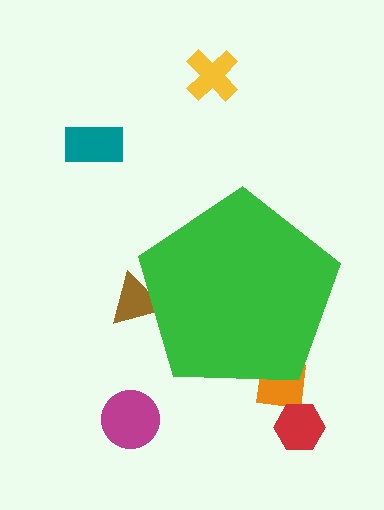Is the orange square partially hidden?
Yes, the orange square is partially hidden behind the green pentagon.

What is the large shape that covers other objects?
A green pentagon.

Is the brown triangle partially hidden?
Yes, the brown triangle is partially hidden behind the green pentagon.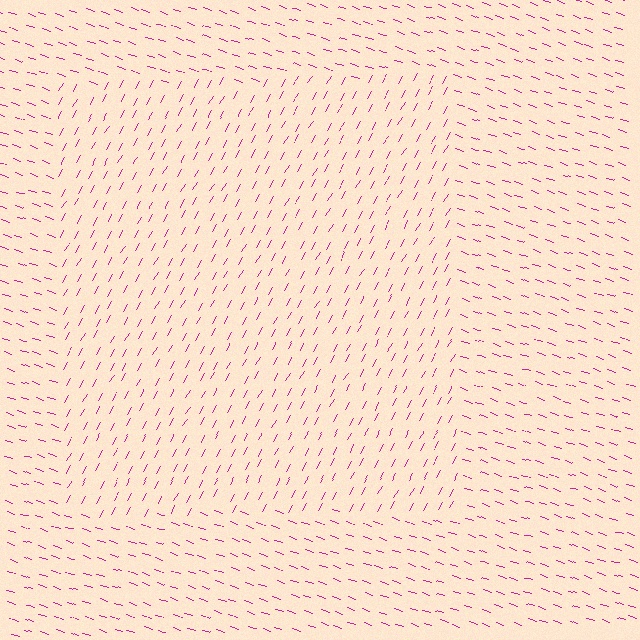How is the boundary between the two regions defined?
The boundary is defined purely by a change in line orientation (approximately 79 degrees difference). All lines are the same color and thickness.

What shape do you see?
I see a rectangle.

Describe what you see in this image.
The image is filled with small magenta line segments. A rectangle region in the image has lines oriented differently from the surrounding lines, creating a visible texture boundary.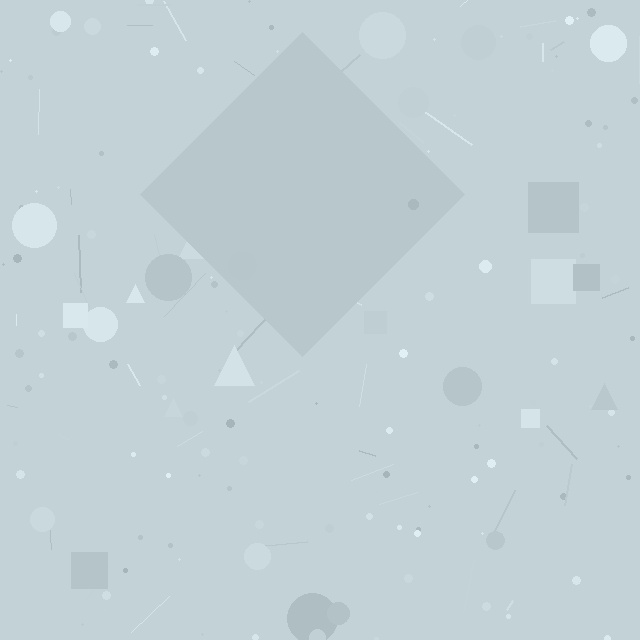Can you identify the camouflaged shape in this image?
The camouflaged shape is a diamond.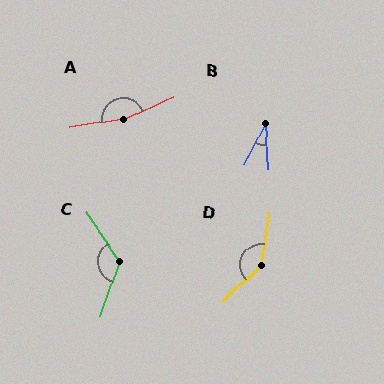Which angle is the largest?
A, at approximately 165 degrees.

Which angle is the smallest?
B, at approximately 30 degrees.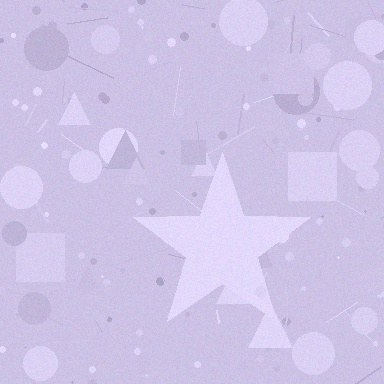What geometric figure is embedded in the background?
A star is embedded in the background.